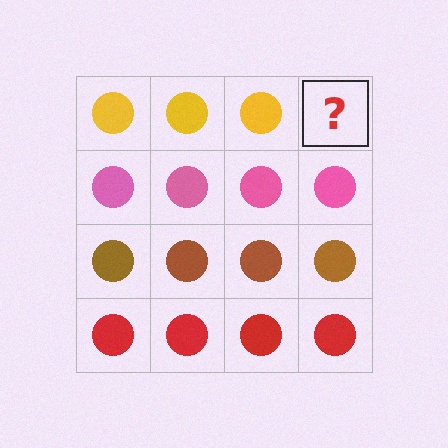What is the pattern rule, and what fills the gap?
The rule is that each row has a consistent color. The gap should be filled with a yellow circle.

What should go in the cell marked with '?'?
The missing cell should contain a yellow circle.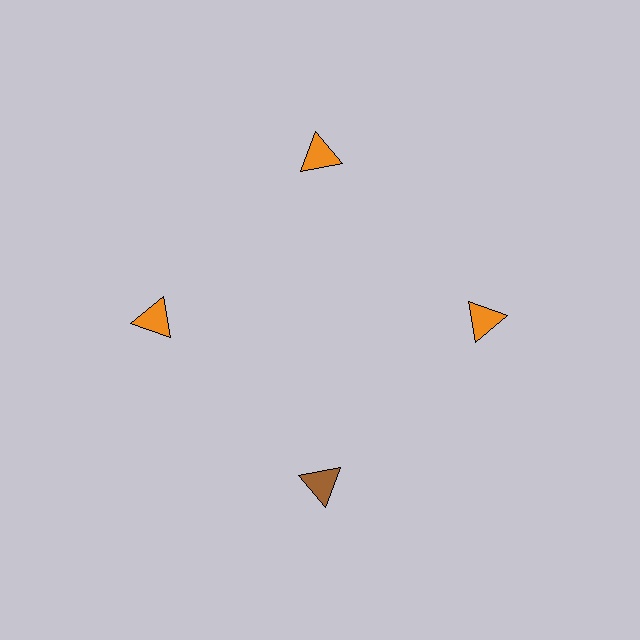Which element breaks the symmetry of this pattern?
The brown triangle at roughly the 6 o'clock position breaks the symmetry. All other shapes are orange triangles.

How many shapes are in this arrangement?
There are 4 shapes arranged in a ring pattern.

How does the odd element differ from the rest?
It has a different color: brown instead of orange.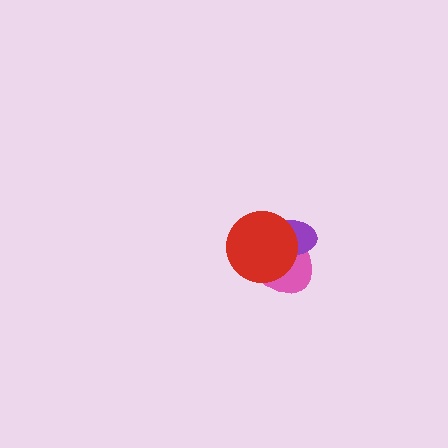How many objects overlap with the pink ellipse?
2 objects overlap with the pink ellipse.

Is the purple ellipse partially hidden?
Yes, it is partially covered by another shape.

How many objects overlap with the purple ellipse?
2 objects overlap with the purple ellipse.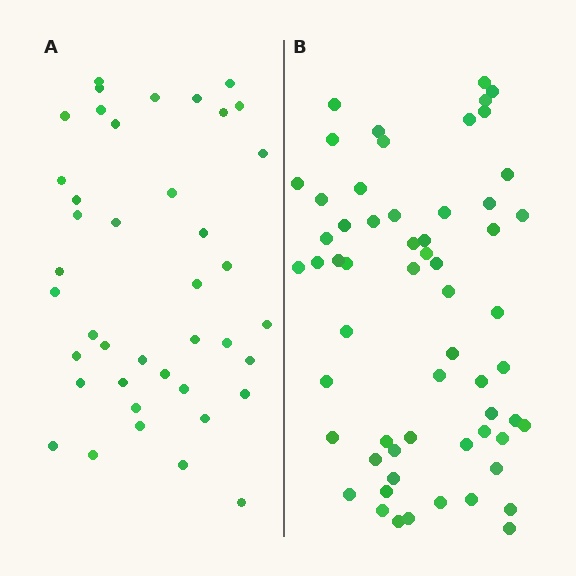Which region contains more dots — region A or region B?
Region B (the right region) has more dots.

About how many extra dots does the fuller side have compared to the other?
Region B has approximately 20 more dots than region A.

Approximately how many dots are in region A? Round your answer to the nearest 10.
About 40 dots. (The exact count is 41, which rounds to 40.)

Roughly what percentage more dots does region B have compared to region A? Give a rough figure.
About 45% more.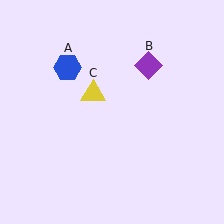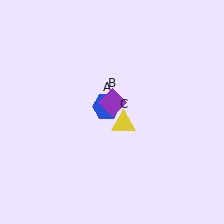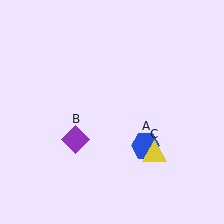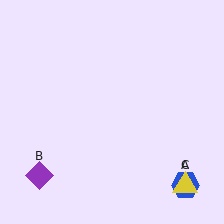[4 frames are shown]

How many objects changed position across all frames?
3 objects changed position: blue hexagon (object A), purple diamond (object B), yellow triangle (object C).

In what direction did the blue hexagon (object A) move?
The blue hexagon (object A) moved down and to the right.